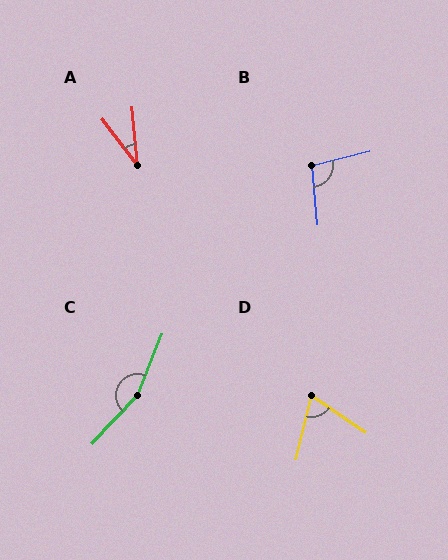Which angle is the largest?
C, at approximately 158 degrees.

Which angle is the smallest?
A, at approximately 32 degrees.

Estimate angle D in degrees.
Approximately 68 degrees.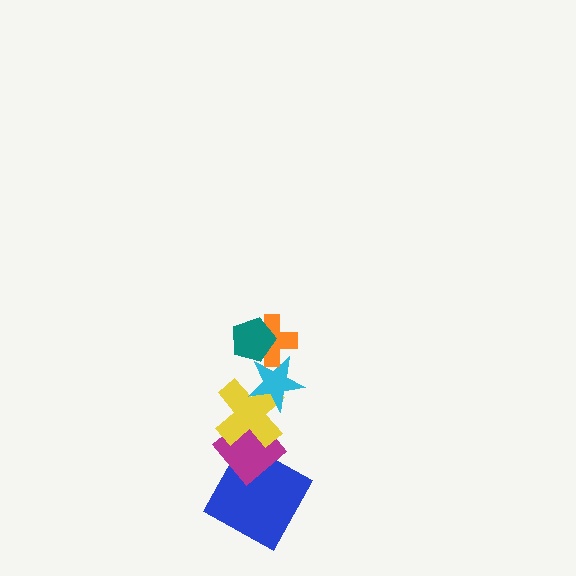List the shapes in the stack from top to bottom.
From top to bottom: the teal pentagon, the orange cross, the cyan star, the yellow cross, the magenta diamond, the blue square.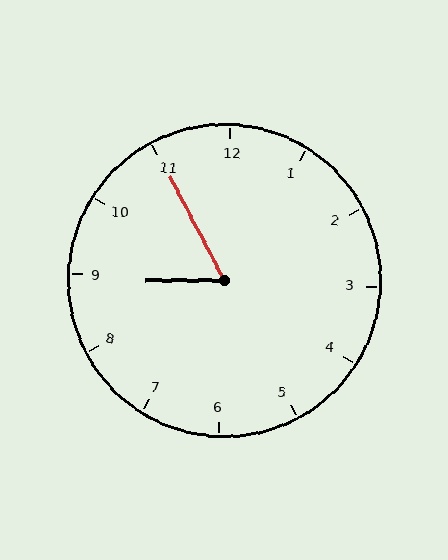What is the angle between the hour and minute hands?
Approximately 62 degrees.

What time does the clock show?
8:55.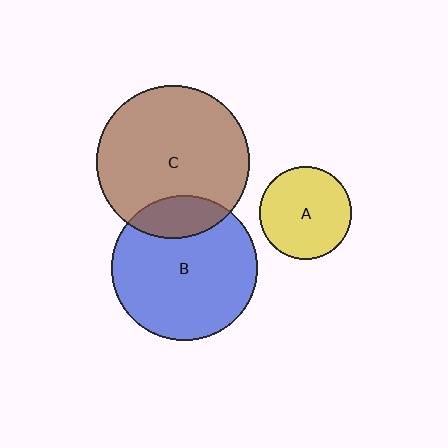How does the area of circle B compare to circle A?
Approximately 2.5 times.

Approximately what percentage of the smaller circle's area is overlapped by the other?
Approximately 20%.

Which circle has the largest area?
Circle C (brown).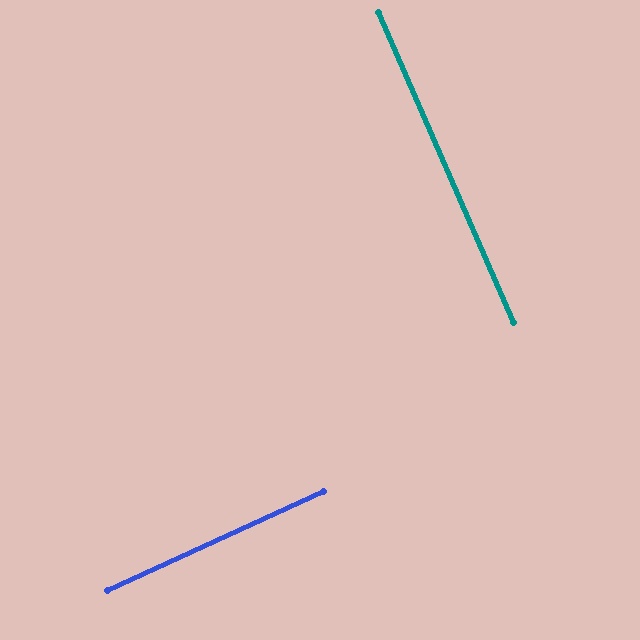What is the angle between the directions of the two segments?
Approximately 89 degrees.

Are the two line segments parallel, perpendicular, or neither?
Perpendicular — they meet at approximately 89°.